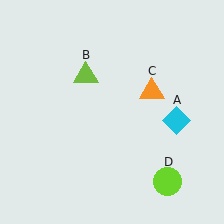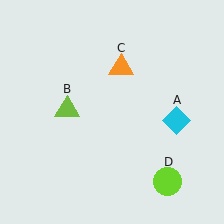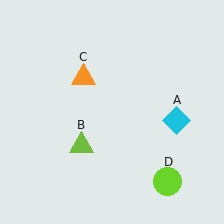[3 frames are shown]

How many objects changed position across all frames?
2 objects changed position: lime triangle (object B), orange triangle (object C).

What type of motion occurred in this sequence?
The lime triangle (object B), orange triangle (object C) rotated counterclockwise around the center of the scene.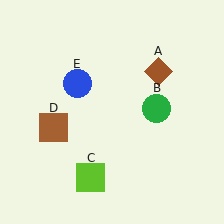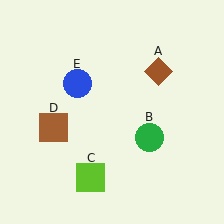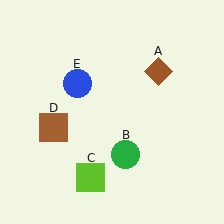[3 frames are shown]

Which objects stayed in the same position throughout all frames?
Brown diamond (object A) and lime square (object C) and brown square (object D) and blue circle (object E) remained stationary.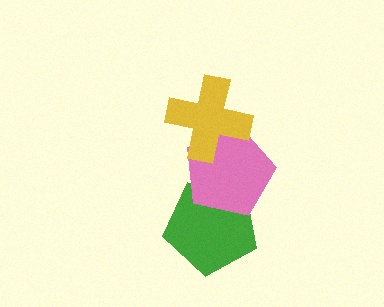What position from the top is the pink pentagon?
The pink pentagon is 2nd from the top.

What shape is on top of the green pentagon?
The pink pentagon is on top of the green pentagon.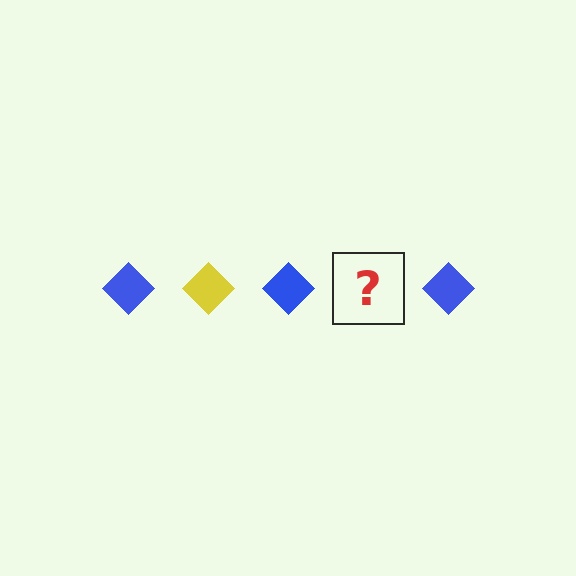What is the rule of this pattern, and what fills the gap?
The rule is that the pattern cycles through blue, yellow diamonds. The gap should be filled with a yellow diamond.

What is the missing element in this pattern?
The missing element is a yellow diamond.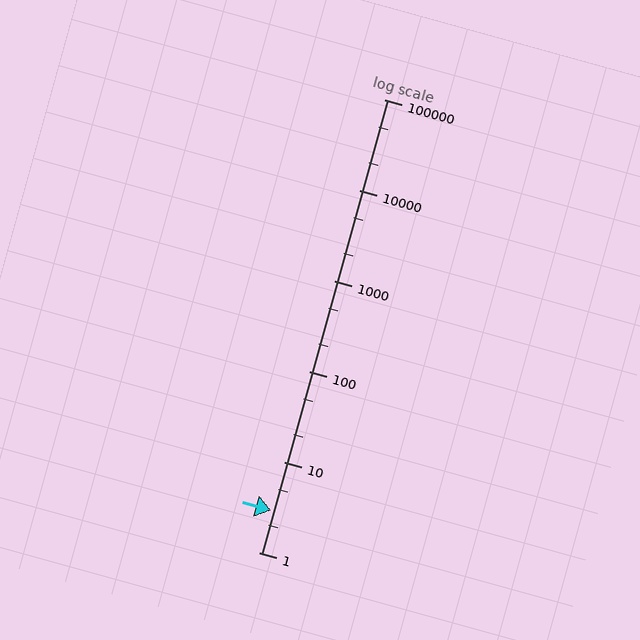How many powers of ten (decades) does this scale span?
The scale spans 5 decades, from 1 to 100000.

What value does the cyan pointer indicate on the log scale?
The pointer indicates approximately 2.9.